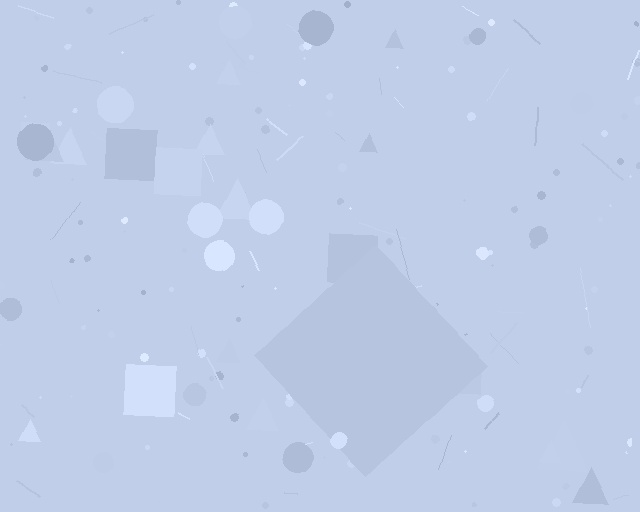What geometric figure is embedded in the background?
A diamond is embedded in the background.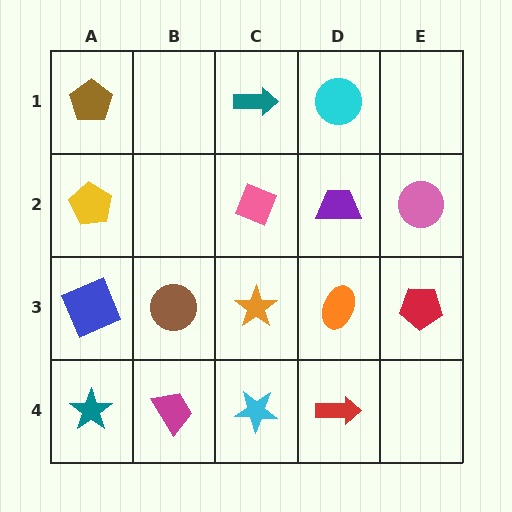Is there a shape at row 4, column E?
No, that cell is empty.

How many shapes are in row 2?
4 shapes.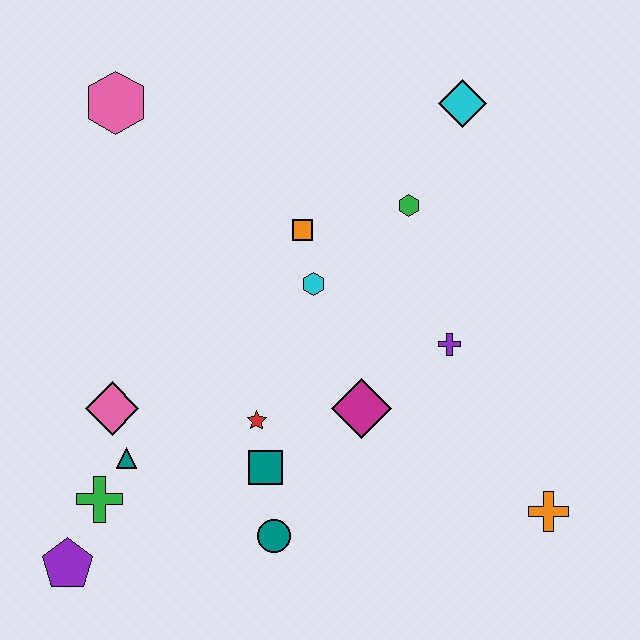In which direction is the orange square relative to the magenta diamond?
The orange square is above the magenta diamond.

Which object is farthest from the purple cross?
The purple pentagon is farthest from the purple cross.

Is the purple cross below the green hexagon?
Yes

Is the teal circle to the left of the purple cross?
Yes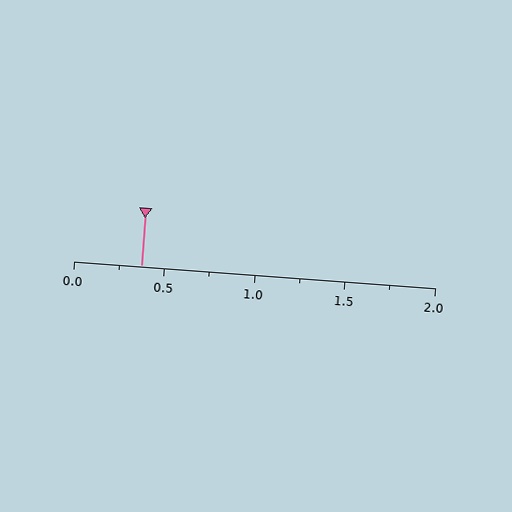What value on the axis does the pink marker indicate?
The marker indicates approximately 0.38.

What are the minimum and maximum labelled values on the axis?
The axis runs from 0.0 to 2.0.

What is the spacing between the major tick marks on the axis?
The major ticks are spaced 0.5 apart.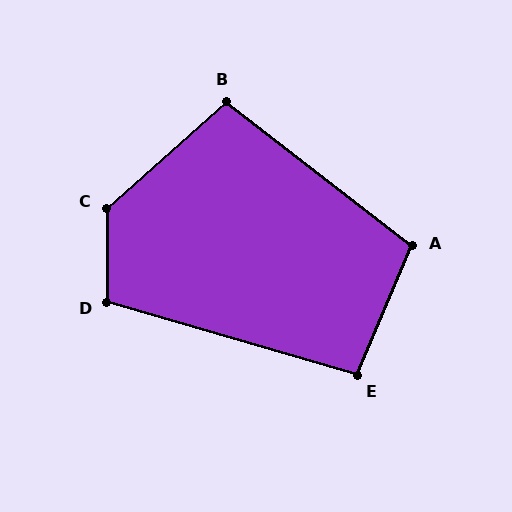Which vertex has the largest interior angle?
C, at approximately 132 degrees.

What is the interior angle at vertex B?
Approximately 101 degrees (obtuse).